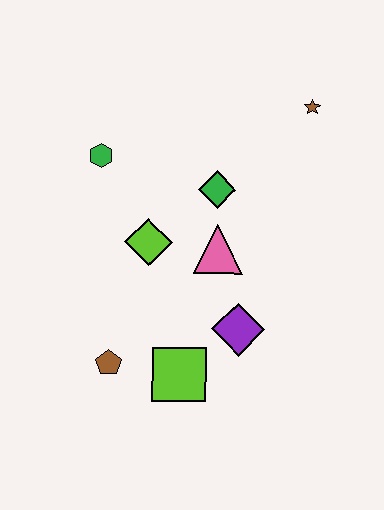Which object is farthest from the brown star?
The brown pentagon is farthest from the brown star.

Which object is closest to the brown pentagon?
The lime square is closest to the brown pentagon.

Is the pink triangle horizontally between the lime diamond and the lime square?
No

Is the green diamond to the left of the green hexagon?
No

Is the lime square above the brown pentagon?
No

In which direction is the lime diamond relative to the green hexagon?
The lime diamond is below the green hexagon.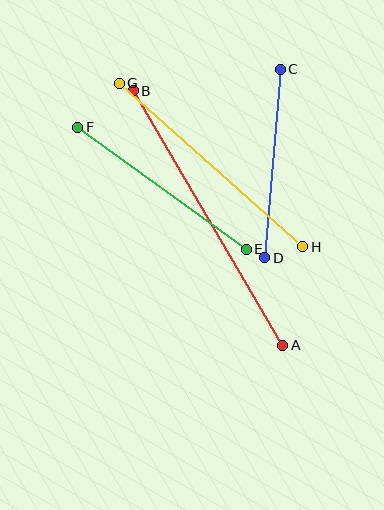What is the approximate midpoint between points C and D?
The midpoint is at approximately (273, 164) pixels.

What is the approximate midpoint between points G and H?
The midpoint is at approximately (211, 165) pixels.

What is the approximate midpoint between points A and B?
The midpoint is at approximately (208, 218) pixels.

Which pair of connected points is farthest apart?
Points A and B are farthest apart.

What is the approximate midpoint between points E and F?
The midpoint is at approximately (162, 188) pixels.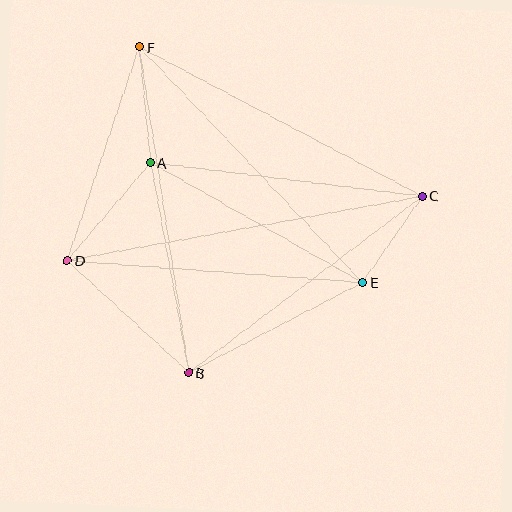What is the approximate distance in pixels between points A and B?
The distance between A and B is approximately 213 pixels.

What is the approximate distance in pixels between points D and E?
The distance between D and E is approximately 296 pixels.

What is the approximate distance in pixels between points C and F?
The distance between C and F is approximately 320 pixels.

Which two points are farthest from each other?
Points C and D are farthest from each other.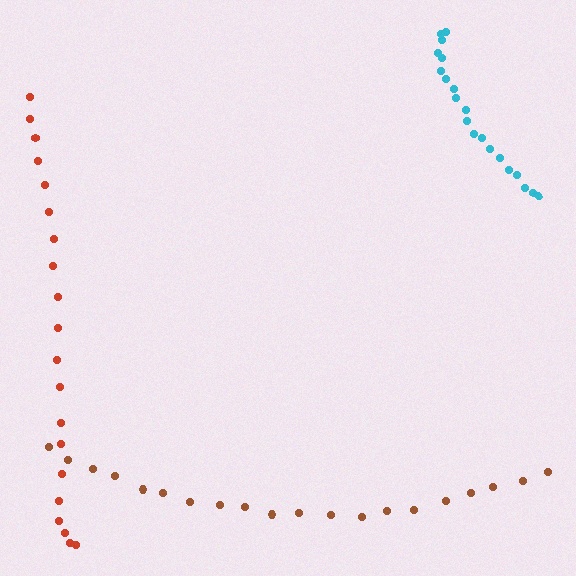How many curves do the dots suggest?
There are 3 distinct paths.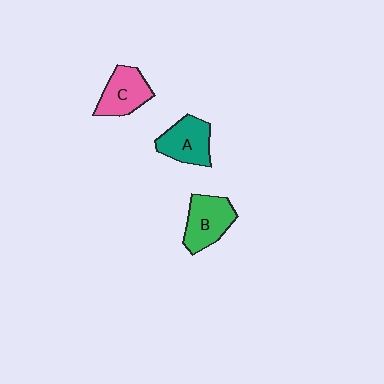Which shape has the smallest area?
Shape C (pink).